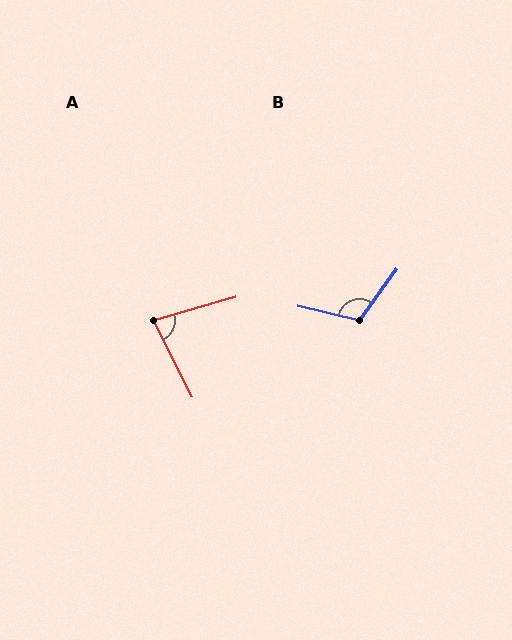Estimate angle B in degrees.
Approximately 113 degrees.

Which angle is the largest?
B, at approximately 113 degrees.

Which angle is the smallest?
A, at approximately 79 degrees.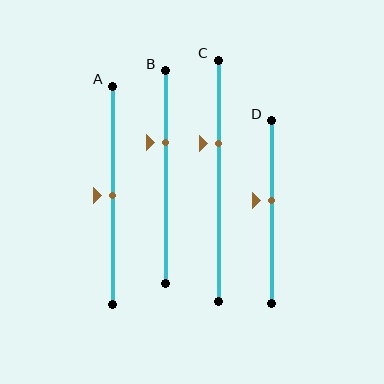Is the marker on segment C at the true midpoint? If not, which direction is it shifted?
No, the marker on segment C is shifted upward by about 15% of the segment length.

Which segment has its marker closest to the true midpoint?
Segment A has its marker closest to the true midpoint.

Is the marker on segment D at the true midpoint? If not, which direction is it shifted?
No, the marker on segment D is shifted upward by about 6% of the segment length.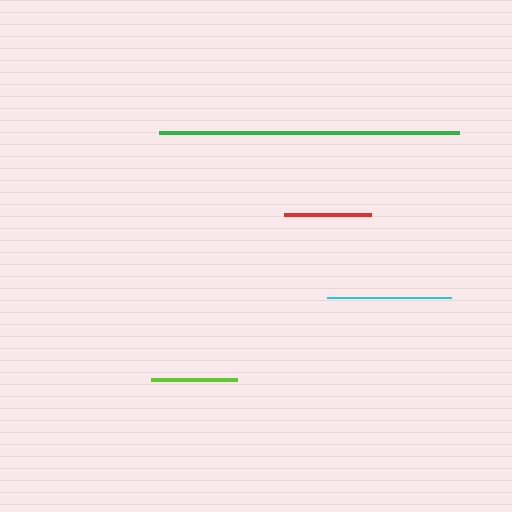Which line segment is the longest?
The green line is the longest at approximately 300 pixels.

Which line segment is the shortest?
The lime line is the shortest at approximately 85 pixels.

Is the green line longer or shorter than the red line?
The green line is longer than the red line.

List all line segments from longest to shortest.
From longest to shortest: green, cyan, red, lime.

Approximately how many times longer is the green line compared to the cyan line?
The green line is approximately 2.4 times the length of the cyan line.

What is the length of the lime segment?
The lime segment is approximately 85 pixels long.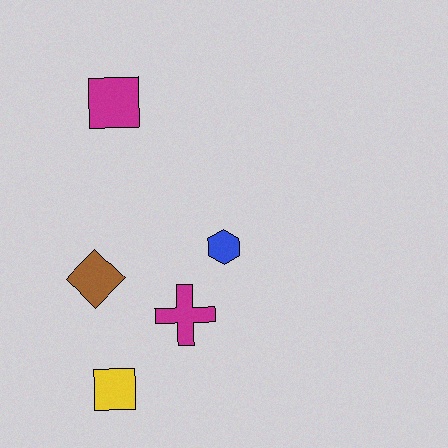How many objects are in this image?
There are 5 objects.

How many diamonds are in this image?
There is 1 diamond.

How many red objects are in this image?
There are no red objects.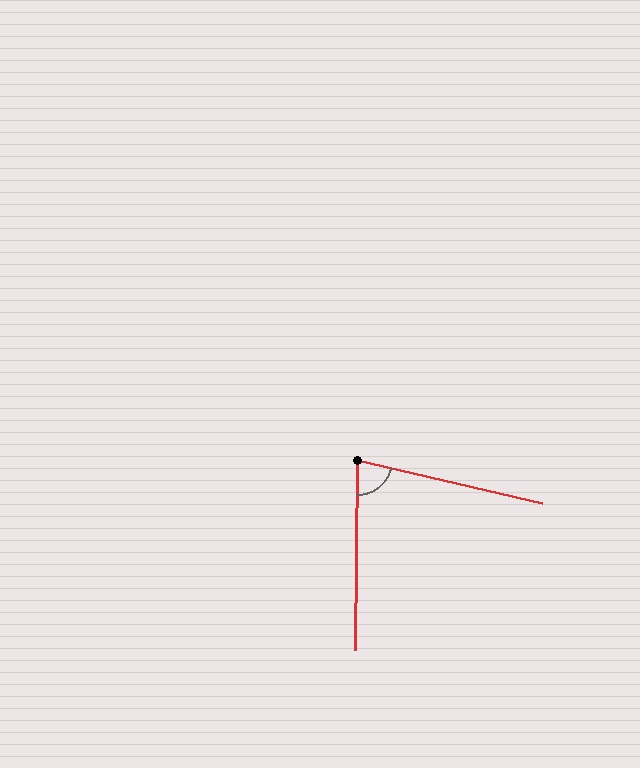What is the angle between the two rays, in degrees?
Approximately 77 degrees.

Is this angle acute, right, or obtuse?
It is acute.